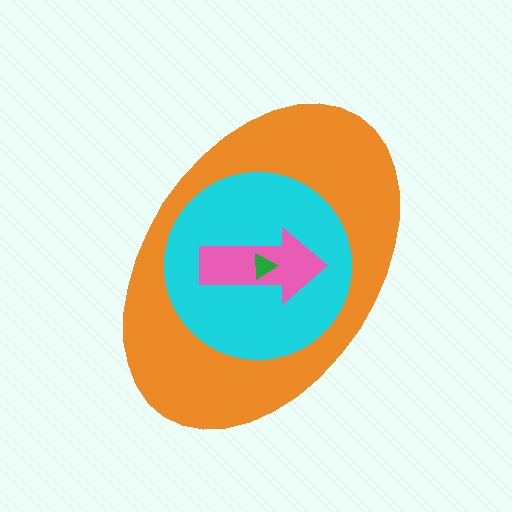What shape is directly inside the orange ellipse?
The cyan circle.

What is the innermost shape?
The green triangle.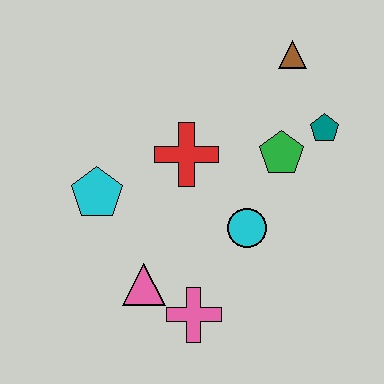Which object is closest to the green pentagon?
The teal pentagon is closest to the green pentagon.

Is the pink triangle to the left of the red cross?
Yes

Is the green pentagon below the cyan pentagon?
No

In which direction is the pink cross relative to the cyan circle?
The pink cross is below the cyan circle.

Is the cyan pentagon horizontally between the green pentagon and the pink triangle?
No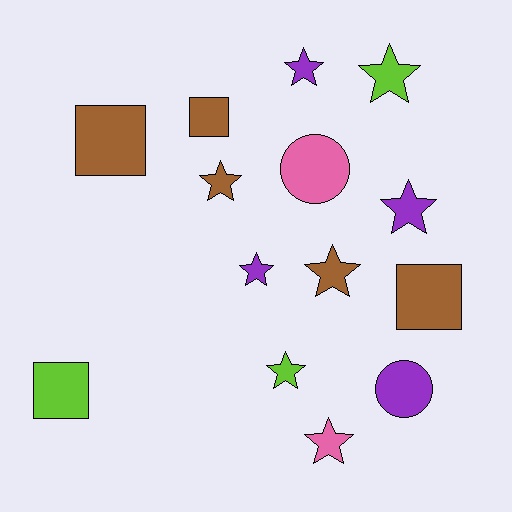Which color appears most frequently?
Brown, with 5 objects.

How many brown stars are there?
There are 2 brown stars.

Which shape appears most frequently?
Star, with 8 objects.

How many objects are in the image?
There are 14 objects.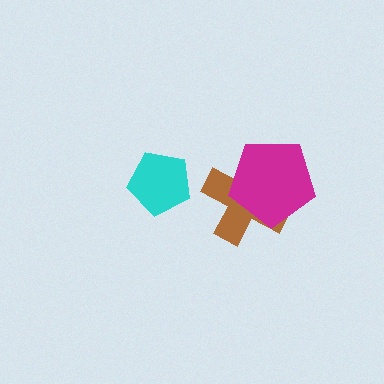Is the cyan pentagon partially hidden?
No, no other shape covers it.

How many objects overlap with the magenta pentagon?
1 object overlaps with the magenta pentagon.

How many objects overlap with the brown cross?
1 object overlaps with the brown cross.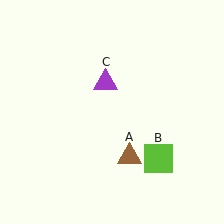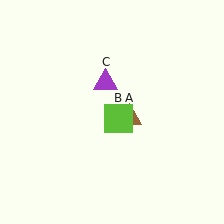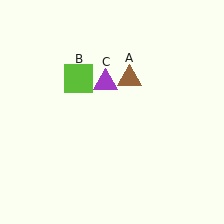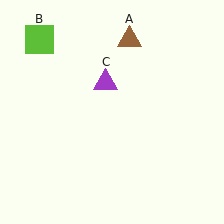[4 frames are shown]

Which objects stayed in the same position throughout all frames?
Purple triangle (object C) remained stationary.